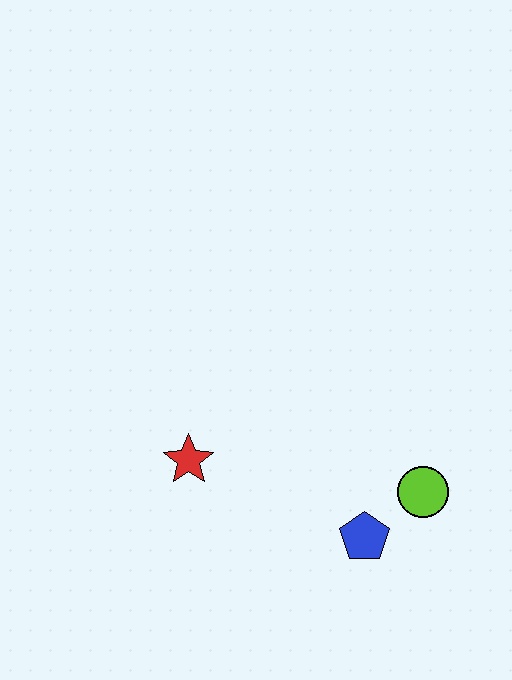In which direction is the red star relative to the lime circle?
The red star is to the left of the lime circle.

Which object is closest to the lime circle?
The blue pentagon is closest to the lime circle.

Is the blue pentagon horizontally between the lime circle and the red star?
Yes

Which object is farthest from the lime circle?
The red star is farthest from the lime circle.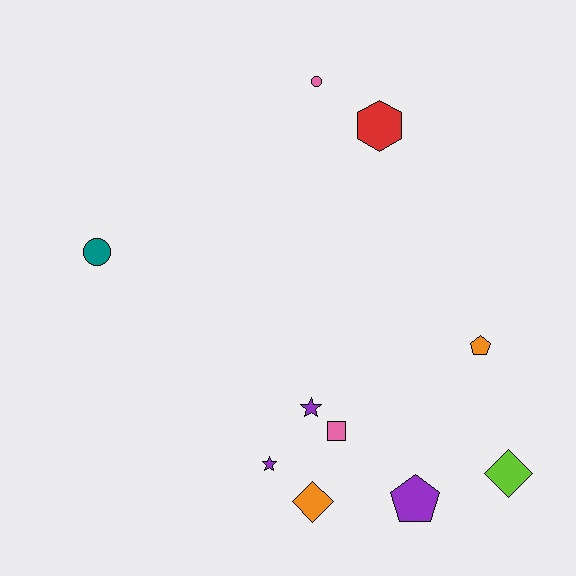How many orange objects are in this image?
There are 2 orange objects.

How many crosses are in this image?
There are no crosses.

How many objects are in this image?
There are 10 objects.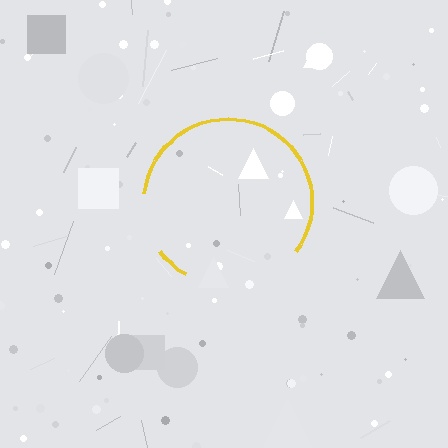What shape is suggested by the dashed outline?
The dashed outline suggests a circle.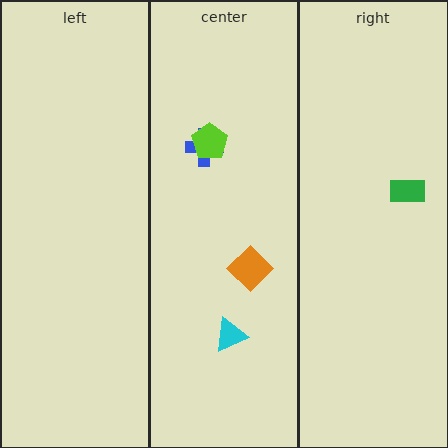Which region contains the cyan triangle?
The center region.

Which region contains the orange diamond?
The center region.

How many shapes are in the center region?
4.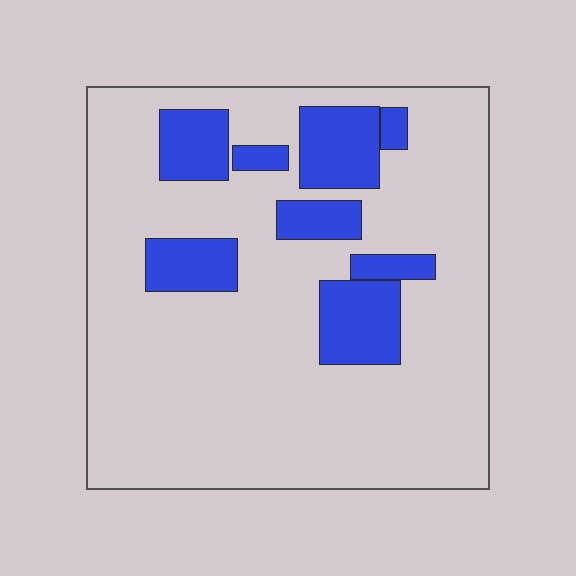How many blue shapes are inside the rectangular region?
8.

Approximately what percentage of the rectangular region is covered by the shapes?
Approximately 20%.